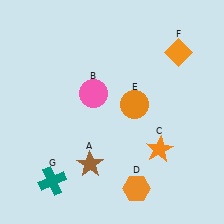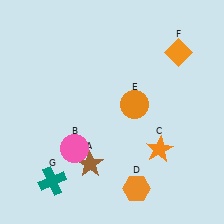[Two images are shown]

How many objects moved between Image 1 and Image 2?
1 object moved between the two images.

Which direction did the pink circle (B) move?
The pink circle (B) moved down.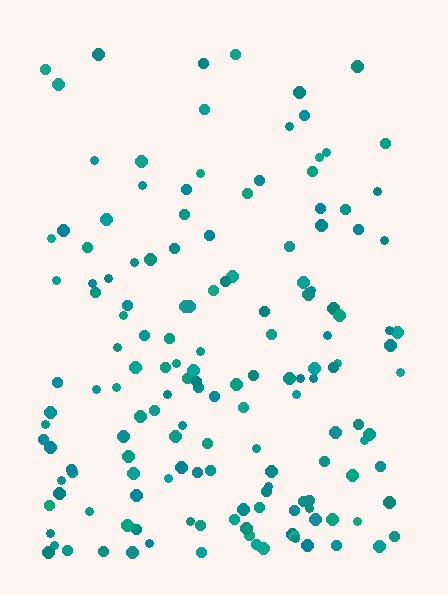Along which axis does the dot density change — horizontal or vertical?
Vertical.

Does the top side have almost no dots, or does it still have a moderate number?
Still a moderate number, just noticeably fewer than the bottom.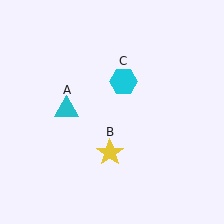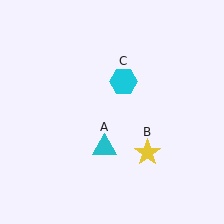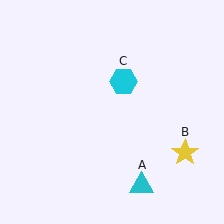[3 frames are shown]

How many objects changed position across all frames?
2 objects changed position: cyan triangle (object A), yellow star (object B).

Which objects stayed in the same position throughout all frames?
Cyan hexagon (object C) remained stationary.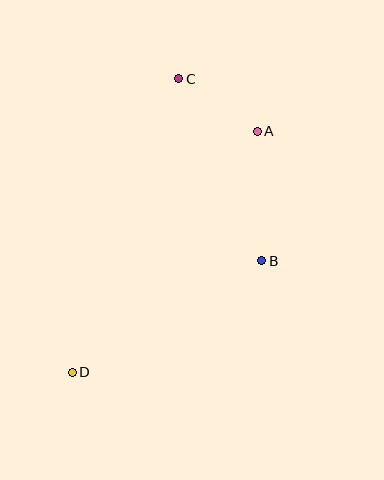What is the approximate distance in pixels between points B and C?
The distance between B and C is approximately 200 pixels.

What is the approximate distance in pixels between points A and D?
The distance between A and D is approximately 304 pixels.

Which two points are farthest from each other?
Points C and D are farthest from each other.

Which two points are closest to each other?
Points A and C are closest to each other.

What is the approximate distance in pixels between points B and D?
The distance between B and D is approximately 220 pixels.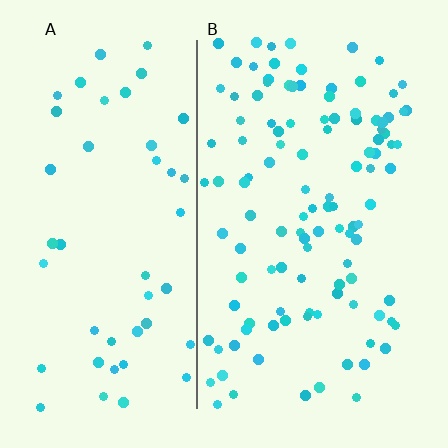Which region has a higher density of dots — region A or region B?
B (the right).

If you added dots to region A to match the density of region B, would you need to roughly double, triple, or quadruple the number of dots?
Approximately double.